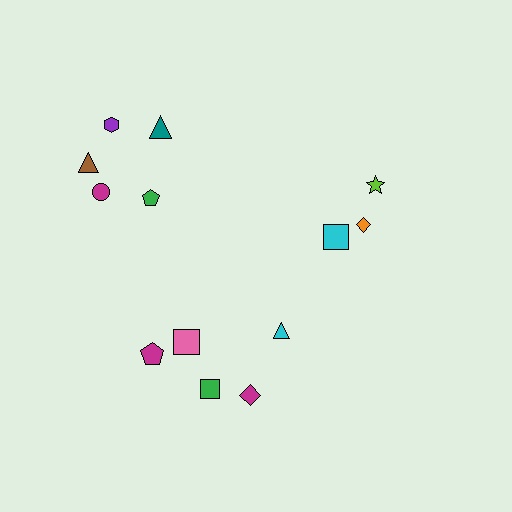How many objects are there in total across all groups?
There are 13 objects.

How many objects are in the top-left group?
There are 5 objects.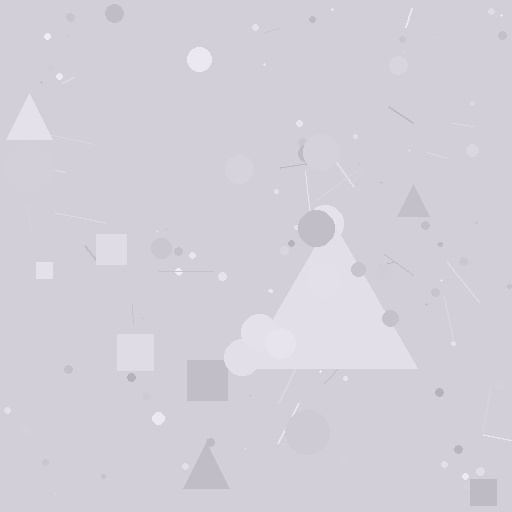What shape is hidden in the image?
A triangle is hidden in the image.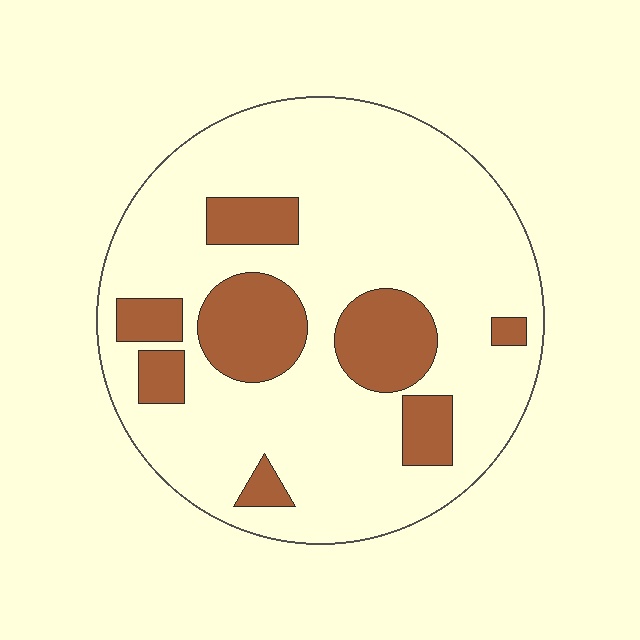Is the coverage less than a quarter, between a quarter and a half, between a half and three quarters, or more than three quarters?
Less than a quarter.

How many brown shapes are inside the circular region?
8.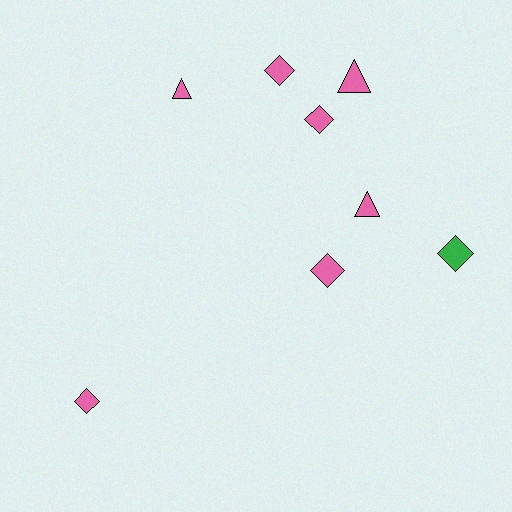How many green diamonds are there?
There is 1 green diamond.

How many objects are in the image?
There are 8 objects.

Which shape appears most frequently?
Diamond, with 5 objects.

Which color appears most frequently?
Pink, with 7 objects.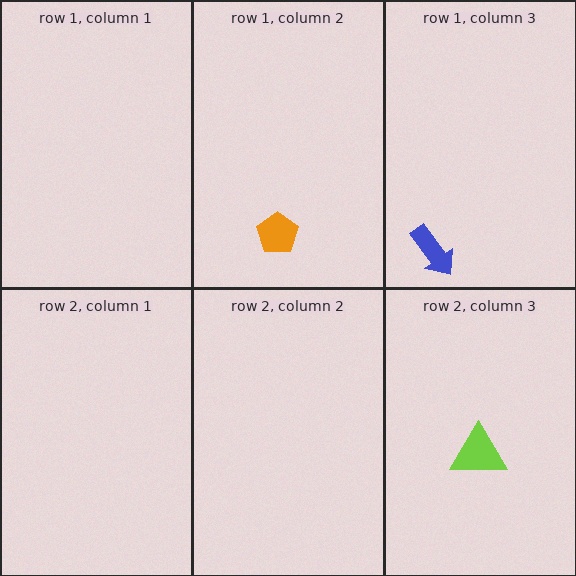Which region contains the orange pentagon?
The row 1, column 2 region.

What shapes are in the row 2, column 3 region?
The lime triangle.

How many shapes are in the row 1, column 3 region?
1.